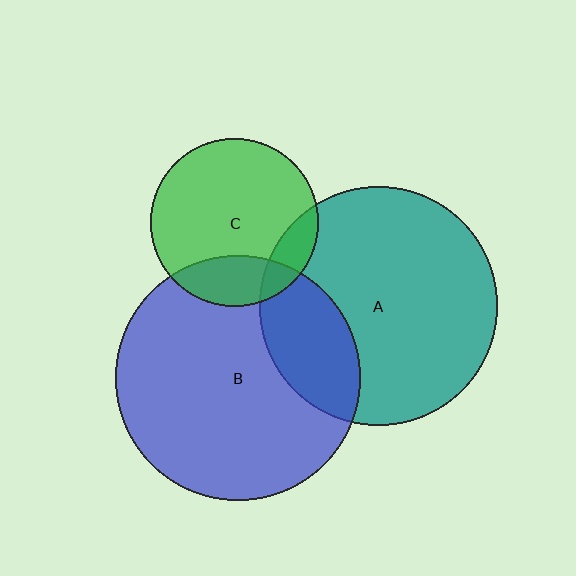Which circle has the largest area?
Circle B (blue).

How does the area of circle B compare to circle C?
Approximately 2.1 times.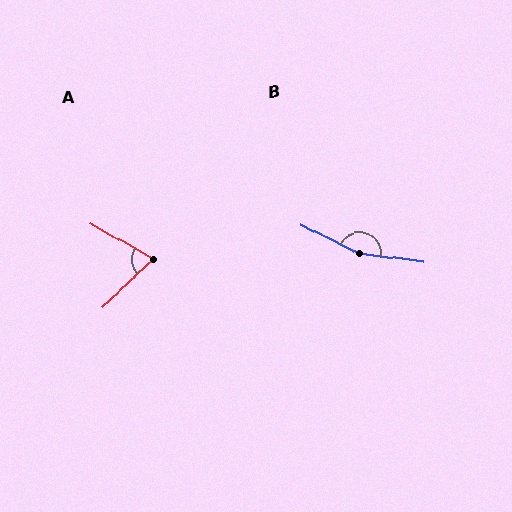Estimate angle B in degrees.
Approximately 161 degrees.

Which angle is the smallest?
A, at approximately 73 degrees.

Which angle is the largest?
B, at approximately 161 degrees.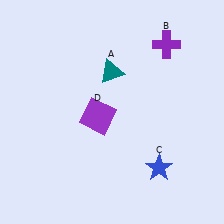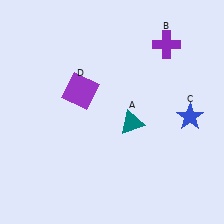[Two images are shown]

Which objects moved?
The objects that moved are: the teal triangle (A), the blue star (C), the purple square (D).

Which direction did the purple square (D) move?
The purple square (D) moved up.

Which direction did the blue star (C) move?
The blue star (C) moved up.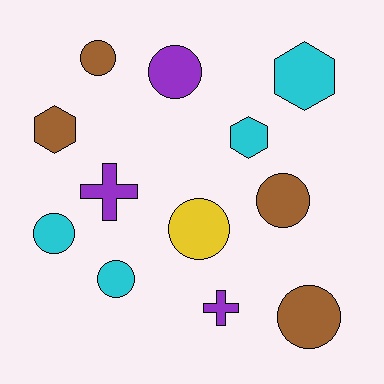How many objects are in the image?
There are 12 objects.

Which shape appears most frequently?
Circle, with 7 objects.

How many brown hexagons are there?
There is 1 brown hexagon.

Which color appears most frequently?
Cyan, with 4 objects.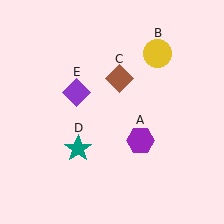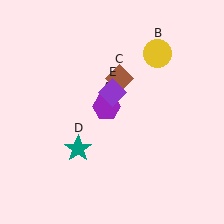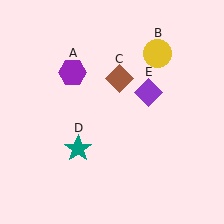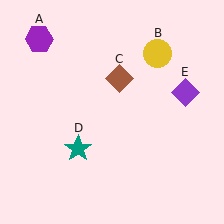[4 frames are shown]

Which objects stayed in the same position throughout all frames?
Yellow circle (object B) and brown diamond (object C) and teal star (object D) remained stationary.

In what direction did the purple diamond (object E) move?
The purple diamond (object E) moved right.